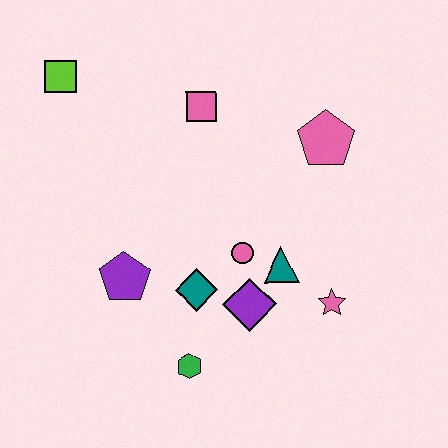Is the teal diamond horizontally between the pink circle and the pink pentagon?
No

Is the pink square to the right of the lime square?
Yes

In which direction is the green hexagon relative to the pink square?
The green hexagon is below the pink square.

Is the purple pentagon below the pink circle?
Yes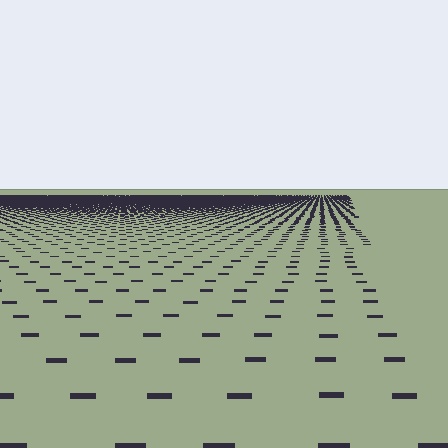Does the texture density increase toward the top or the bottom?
Density increases toward the top.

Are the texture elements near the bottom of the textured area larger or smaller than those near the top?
Larger. Near the bottom, elements are closer to the viewer and appear at a bigger on-screen size.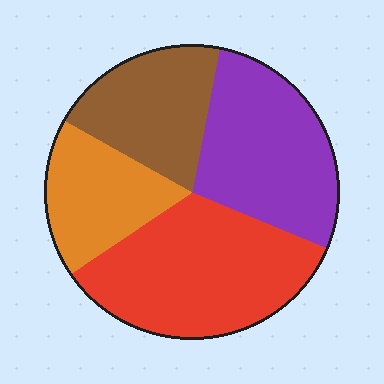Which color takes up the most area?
Red, at roughly 35%.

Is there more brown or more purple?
Purple.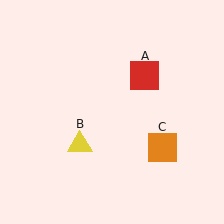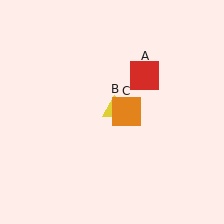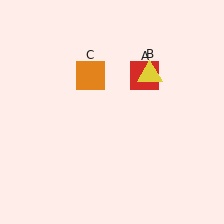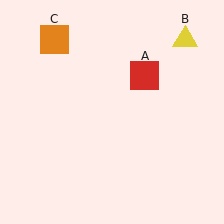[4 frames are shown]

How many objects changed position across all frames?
2 objects changed position: yellow triangle (object B), orange square (object C).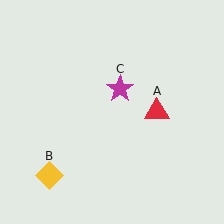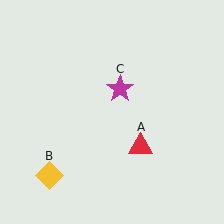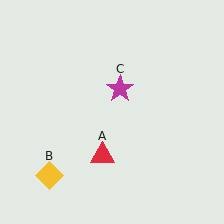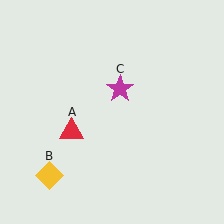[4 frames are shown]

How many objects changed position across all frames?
1 object changed position: red triangle (object A).